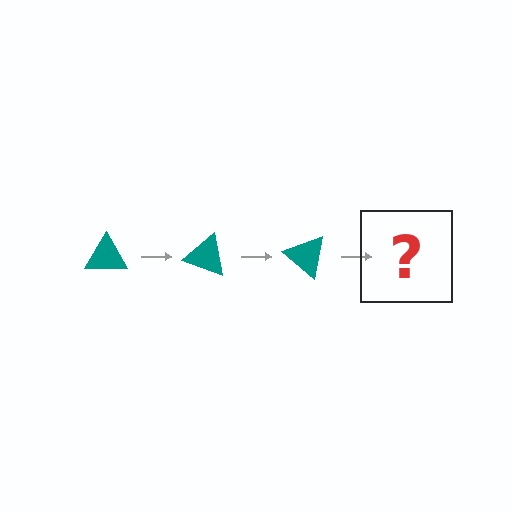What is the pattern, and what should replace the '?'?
The pattern is that the triangle rotates 20 degrees each step. The '?' should be a teal triangle rotated 60 degrees.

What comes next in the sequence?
The next element should be a teal triangle rotated 60 degrees.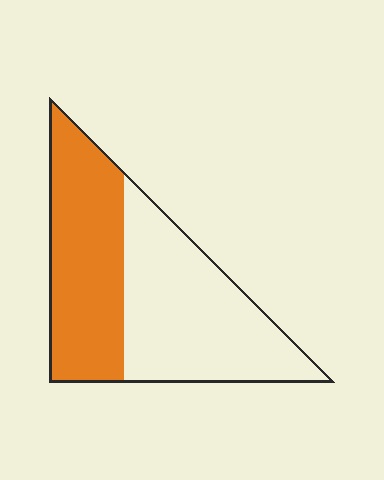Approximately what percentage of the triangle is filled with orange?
Approximately 45%.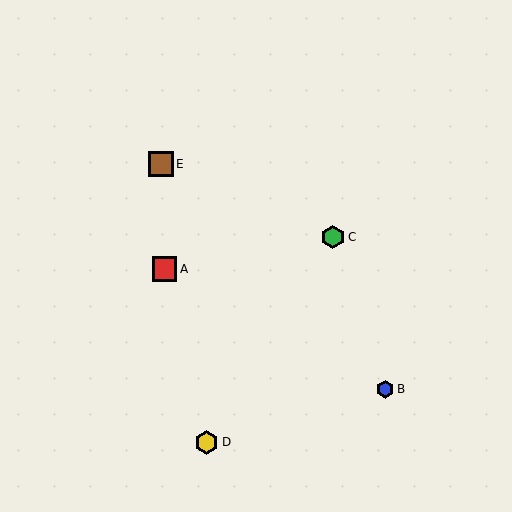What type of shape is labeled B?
Shape B is a blue hexagon.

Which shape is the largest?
The red square (labeled A) is the largest.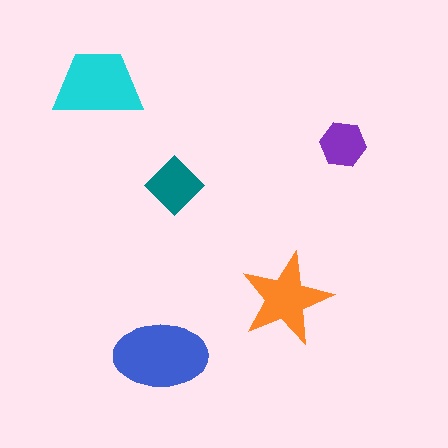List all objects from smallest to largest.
The purple hexagon, the teal diamond, the orange star, the cyan trapezoid, the blue ellipse.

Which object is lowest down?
The blue ellipse is bottommost.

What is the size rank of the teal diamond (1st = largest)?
4th.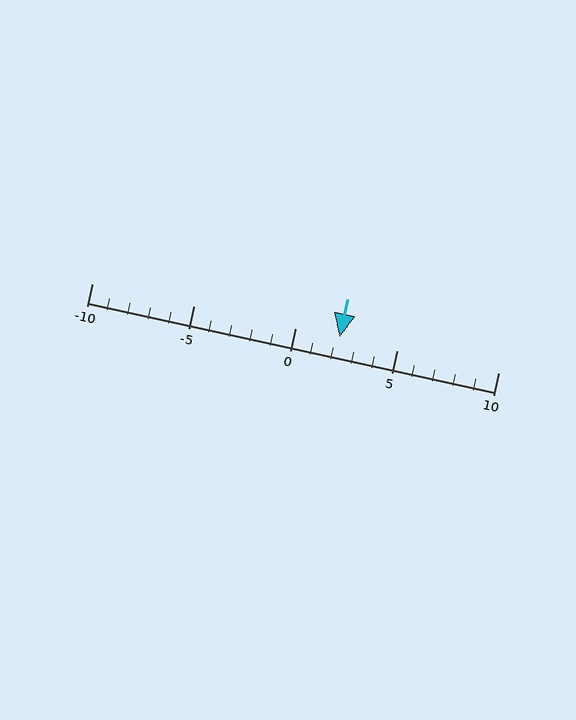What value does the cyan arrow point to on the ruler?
The cyan arrow points to approximately 2.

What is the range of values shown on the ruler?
The ruler shows values from -10 to 10.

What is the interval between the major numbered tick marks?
The major tick marks are spaced 5 units apart.